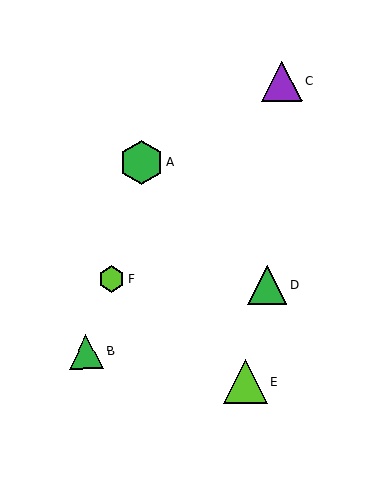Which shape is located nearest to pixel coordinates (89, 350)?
The green triangle (labeled B) at (86, 352) is nearest to that location.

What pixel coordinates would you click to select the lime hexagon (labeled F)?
Click at (112, 279) to select the lime hexagon F.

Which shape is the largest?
The green hexagon (labeled A) is the largest.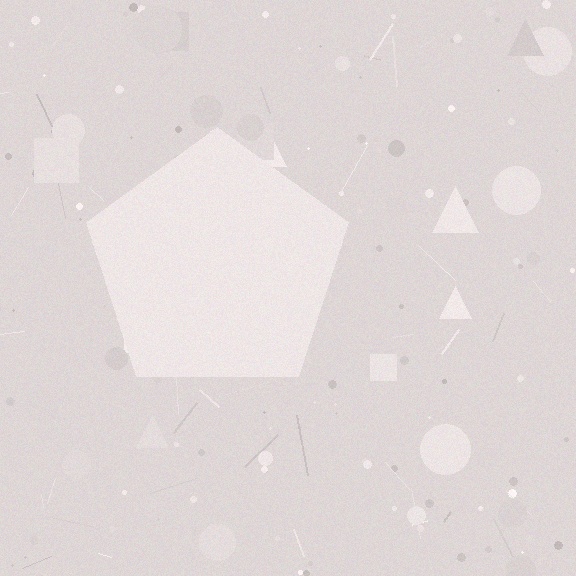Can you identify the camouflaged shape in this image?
The camouflaged shape is a pentagon.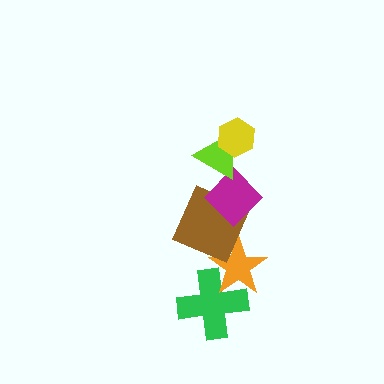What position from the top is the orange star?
The orange star is 5th from the top.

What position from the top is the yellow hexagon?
The yellow hexagon is 1st from the top.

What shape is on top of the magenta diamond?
The lime triangle is on top of the magenta diamond.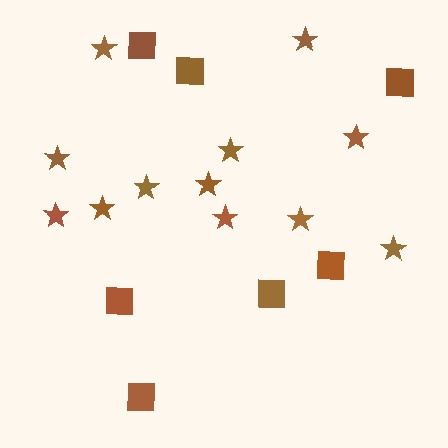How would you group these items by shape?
There are 2 groups: one group of stars (12) and one group of squares (7).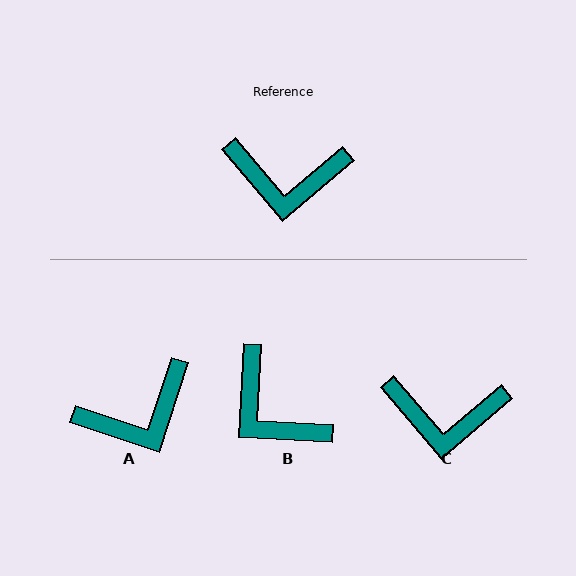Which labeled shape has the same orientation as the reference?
C.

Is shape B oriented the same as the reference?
No, it is off by about 43 degrees.